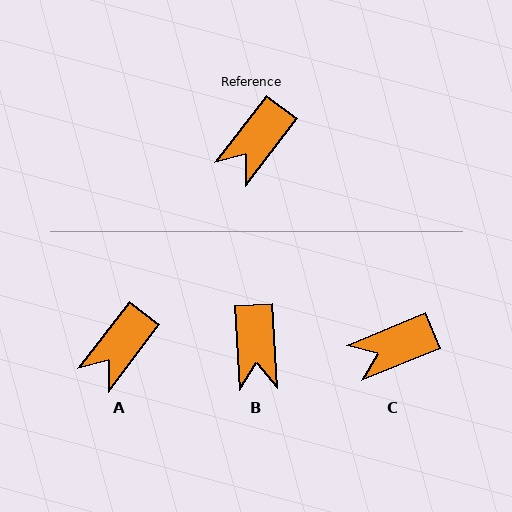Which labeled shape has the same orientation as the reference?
A.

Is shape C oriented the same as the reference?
No, it is off by about 30 degrees.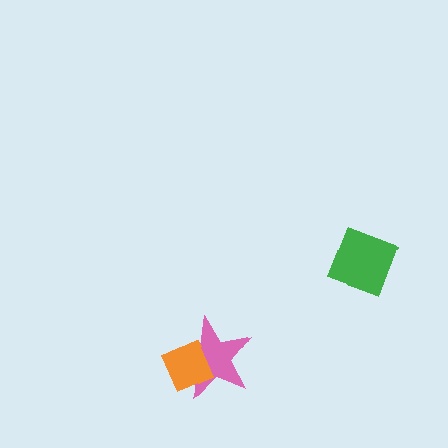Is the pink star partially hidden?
Yes, it is partially covered by another shape.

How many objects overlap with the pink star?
1 object overlaps with the pink star.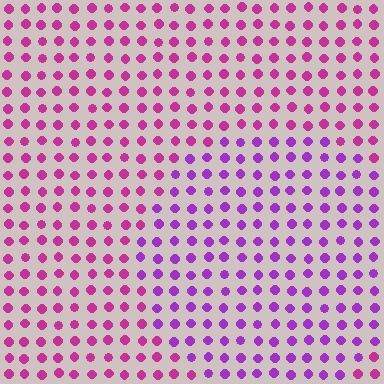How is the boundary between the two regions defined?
The boundary is defined purely by a slight shift in hue (about 32 degrees). Spacing, size, and orientation are identical on both sides.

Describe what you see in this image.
The image is filled with small magenta elements in a uniform arrangement. A circle-shaped region is visible where the elements are tinted to a slightly different hue, forming a subtle color boundary.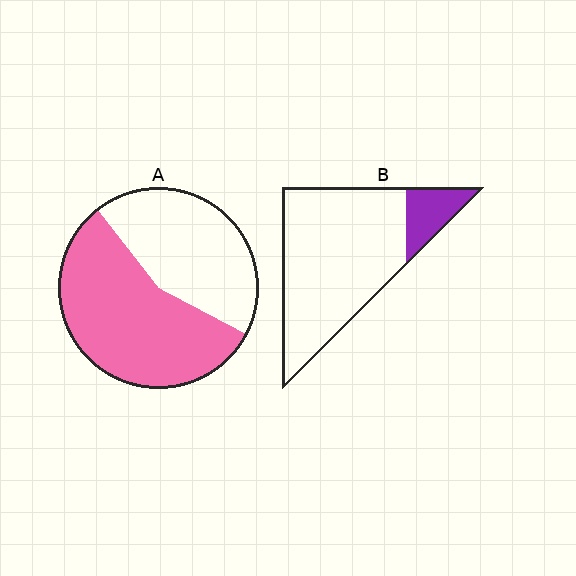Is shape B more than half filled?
No.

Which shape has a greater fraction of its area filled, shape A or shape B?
Shape A.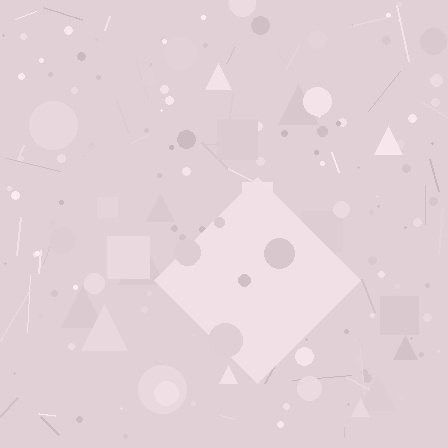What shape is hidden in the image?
A diamond is hidden in the image.